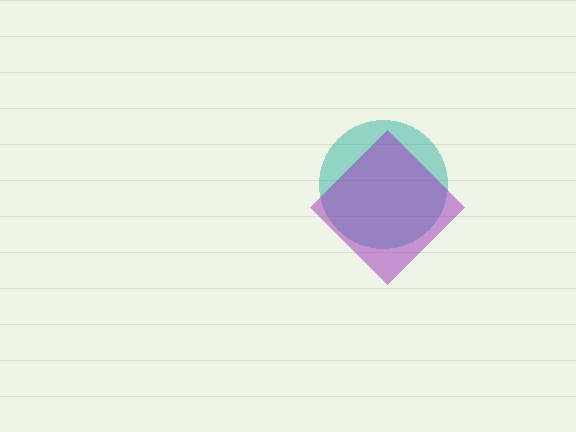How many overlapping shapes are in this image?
There are 2 overlapping shapes in the image.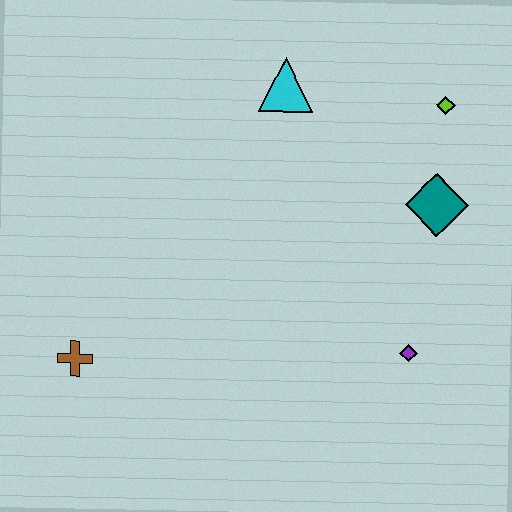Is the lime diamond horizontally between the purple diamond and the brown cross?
No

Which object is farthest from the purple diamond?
The brown cross is farthest from the purple diamond.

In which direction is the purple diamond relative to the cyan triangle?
The purple diamond is below the cyan triangle.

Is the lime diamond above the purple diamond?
Yes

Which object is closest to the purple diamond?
The teal diamond is closest to the purple diamond.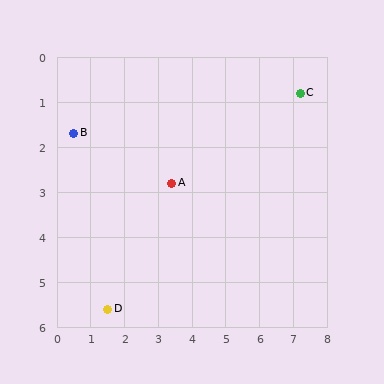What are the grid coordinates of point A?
Point A is at approximately (3.4, 2.8).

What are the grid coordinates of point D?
Point D is at approximately (1.5, 5.6).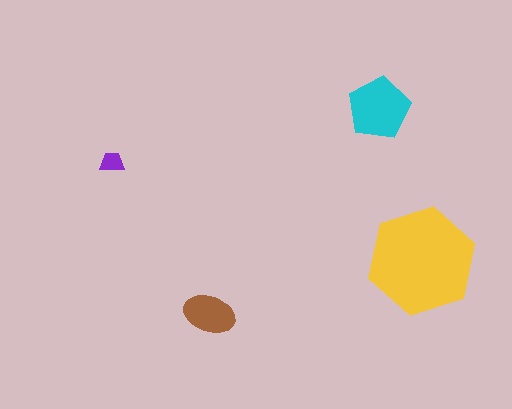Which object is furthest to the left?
The purple trapezoid is leftmost.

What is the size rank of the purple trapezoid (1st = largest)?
4th.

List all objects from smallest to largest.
The purple trapezoid, the brown ellipse, the cyan pentagon, the yellow hexagon.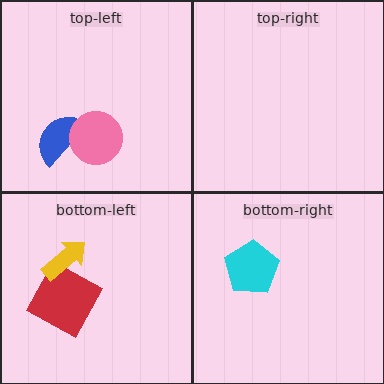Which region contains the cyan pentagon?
The bottom-right region.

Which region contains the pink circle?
The top-left region.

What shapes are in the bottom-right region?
The cyan pentagon.